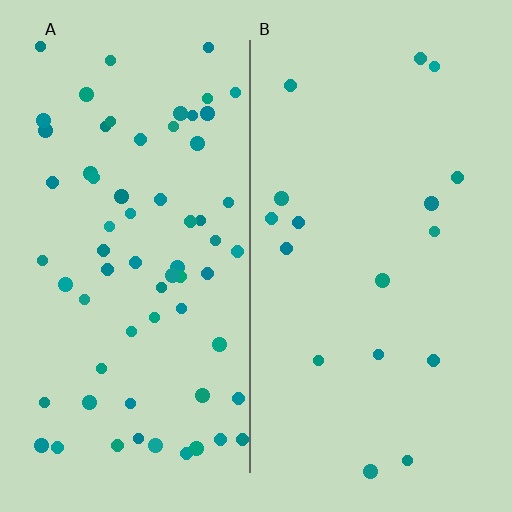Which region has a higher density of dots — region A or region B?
A (the left).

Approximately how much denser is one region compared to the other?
Approximately 3.9× — region A over region B.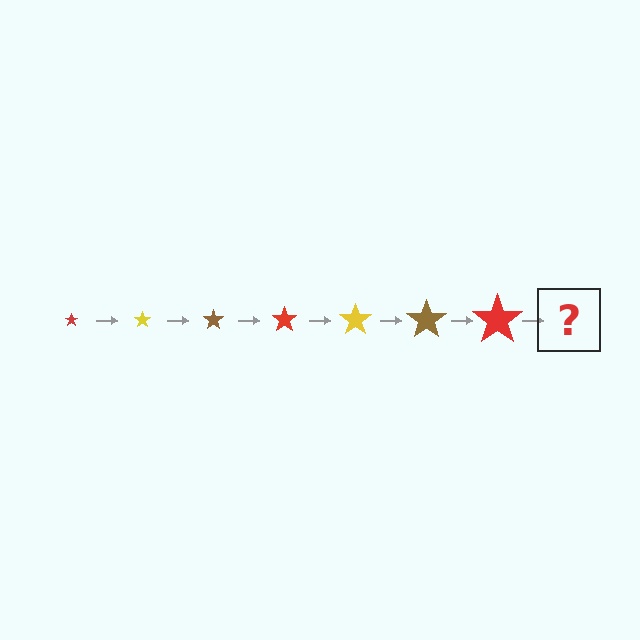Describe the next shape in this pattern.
It should be a yellow star, larger than the previous one.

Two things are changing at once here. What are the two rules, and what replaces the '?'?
The two rules are that the star grows larger each step and the color cycles through red, yellow, and brown. The '?' should be a yellow star, larger than the previous one.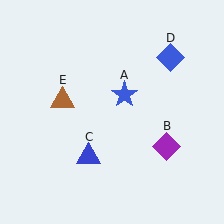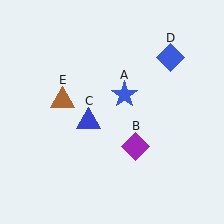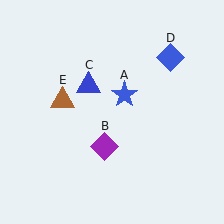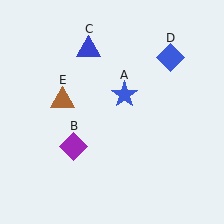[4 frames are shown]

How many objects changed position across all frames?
2 objects changed position: purple diamond (object B), blue triangle (object C).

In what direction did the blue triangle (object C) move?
The blue triangle (object C) moved up.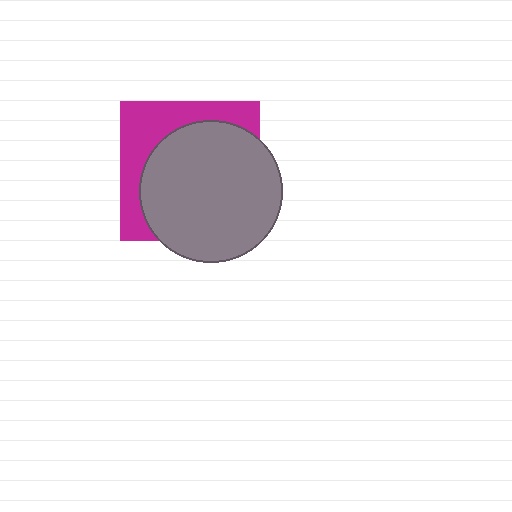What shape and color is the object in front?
The object in front is a gray circle.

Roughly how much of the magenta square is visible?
A small part of it is visible (roughly 34%).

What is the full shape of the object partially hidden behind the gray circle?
The partially hidden object is a magenta square.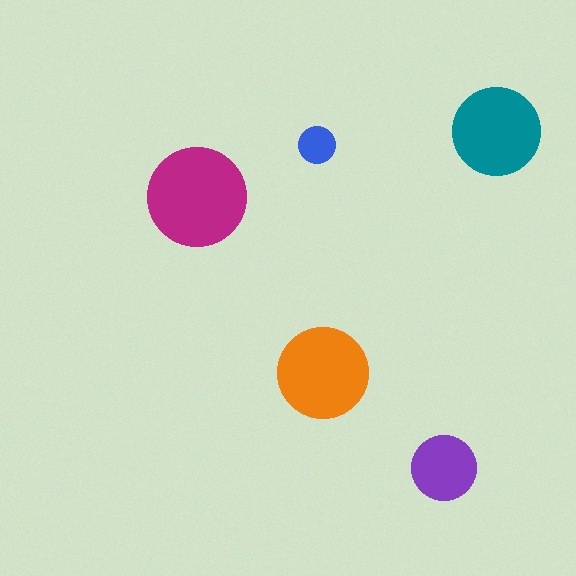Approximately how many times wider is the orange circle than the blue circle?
About 2.5 times wider.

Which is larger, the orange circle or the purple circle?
The orange one.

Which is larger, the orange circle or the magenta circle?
The magenta one.